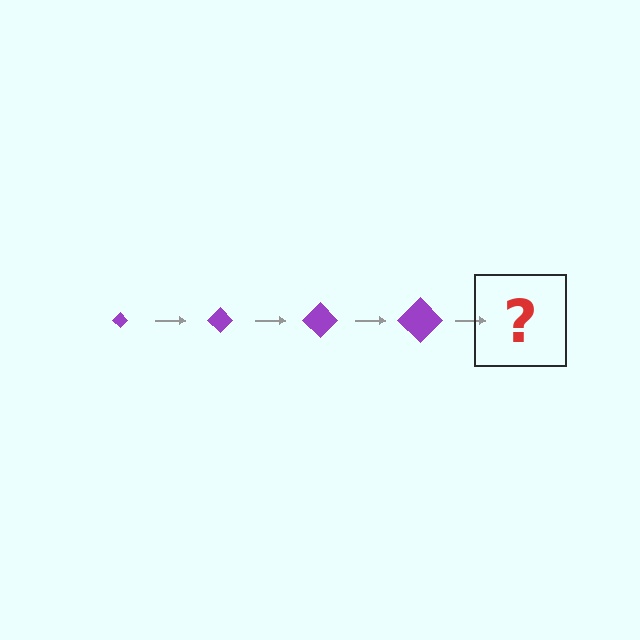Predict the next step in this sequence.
The next step is a purple diamond, larger than the previous one.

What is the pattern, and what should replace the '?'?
The pattern is that the diamond gets progressively larger each step. The '?' should be a purple diamond, larger than the previous one.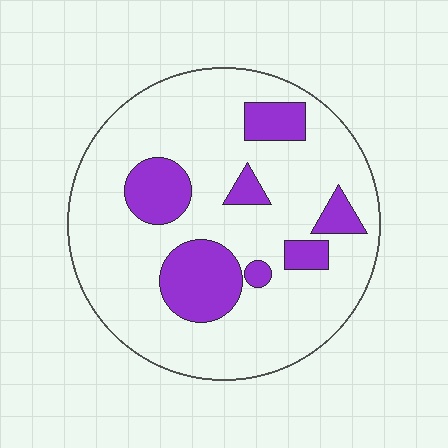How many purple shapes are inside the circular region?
7.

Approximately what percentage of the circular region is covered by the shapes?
Approximately 20%.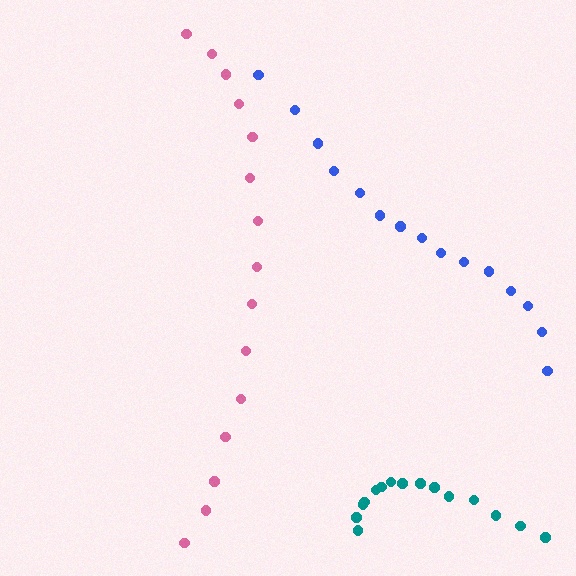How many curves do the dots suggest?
There are 3 distinct paths.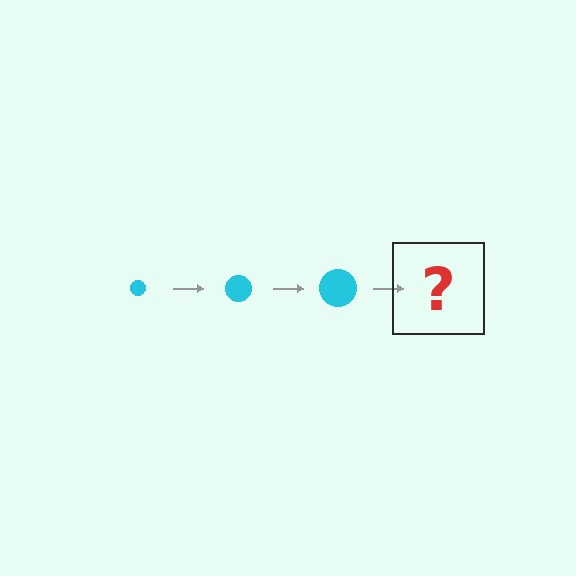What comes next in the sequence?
The next element should be a cyan circle, larger than the previous one.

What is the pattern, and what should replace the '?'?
The pattern is that the circle gets progressively larger each step. The '?' should be a cyan circle, larger than the previous one.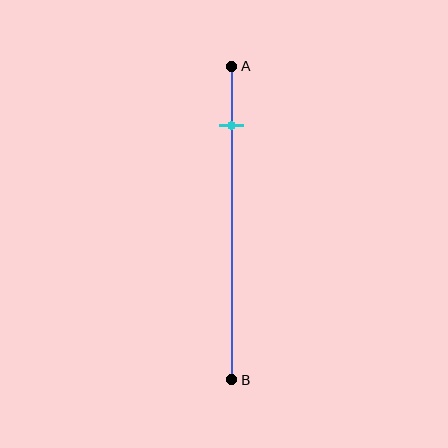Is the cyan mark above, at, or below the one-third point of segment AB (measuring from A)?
The cyan mark is above the one-third point of segment AB.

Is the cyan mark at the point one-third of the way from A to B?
No, the mark is at about 20% from A, not at the 33% one-third point.